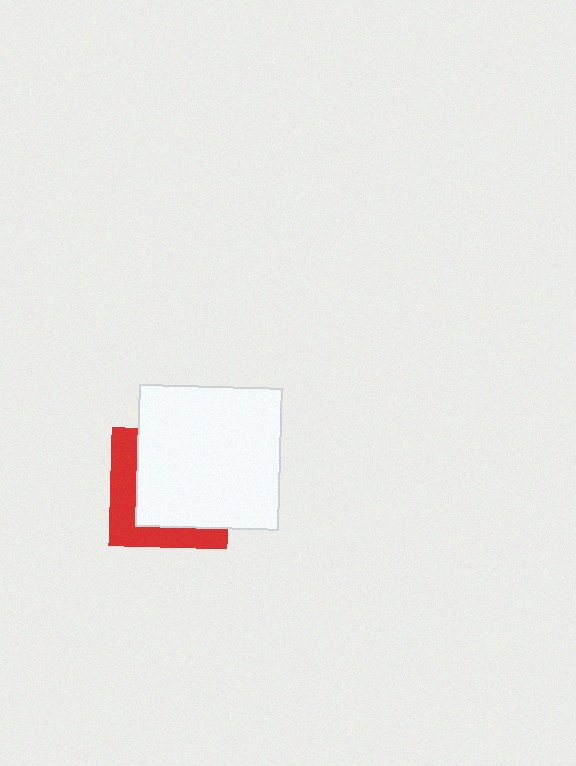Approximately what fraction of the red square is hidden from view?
Roughly 65% of the red square is hidden behind the white square.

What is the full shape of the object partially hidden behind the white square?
The partially hidden object is a red square.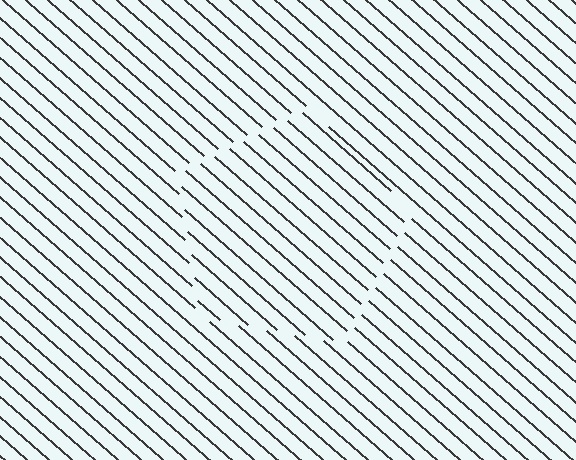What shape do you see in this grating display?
An illusory pentagon. The interior of the shape contains the same grating, shifted by half a period — the contour is defined by the phase discontinuity where line-ends from the inner and outer gratings abut.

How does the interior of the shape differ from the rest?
The interior of the shape contains the same grating, shifted by half a period — the contour is defined by the phase discontinuity where line-ends from the inner and outer gratings abut.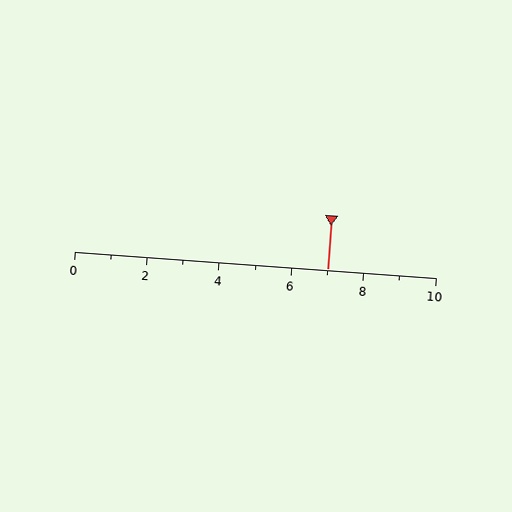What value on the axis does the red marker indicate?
The marker indicates approximately 7.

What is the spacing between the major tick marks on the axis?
The major ticks are spaced 2 apart.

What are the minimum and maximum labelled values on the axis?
The axis runs from 0 to 10.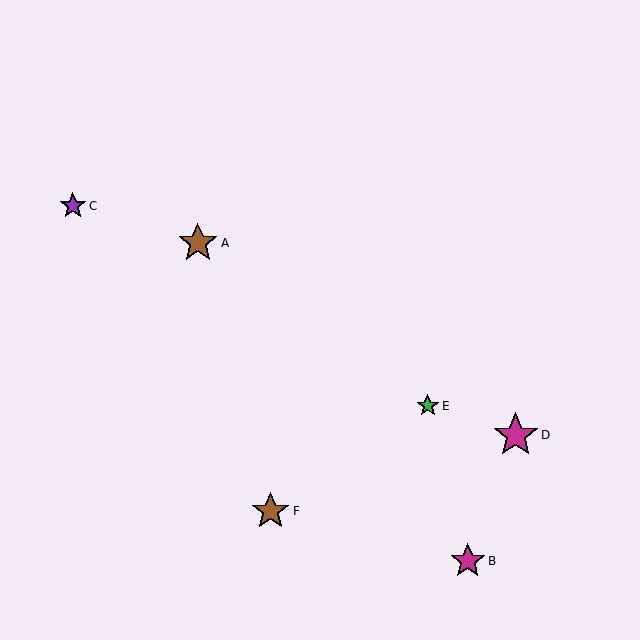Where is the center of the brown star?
The center of the brown star is at (198, 243).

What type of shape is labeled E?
Shape E is a green star.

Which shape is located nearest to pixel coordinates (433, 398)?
The green star (labeled E) at (428, 406) is nearest to that location.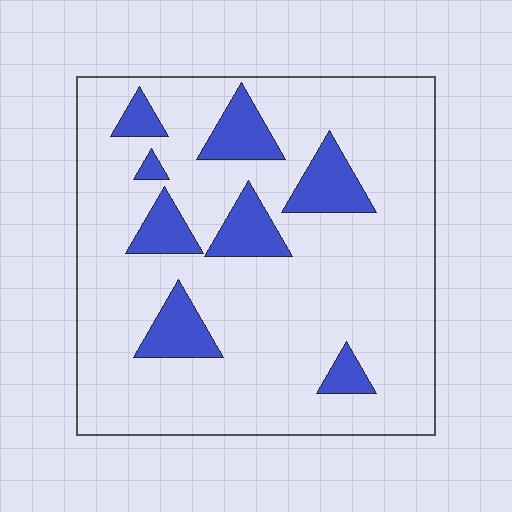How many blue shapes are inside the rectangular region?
8.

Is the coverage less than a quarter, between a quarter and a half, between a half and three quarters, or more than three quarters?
Less than a quarter.